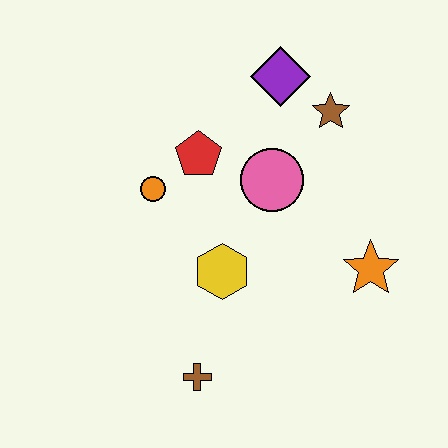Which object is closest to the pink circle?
The red pentagon is closest to the pink circle.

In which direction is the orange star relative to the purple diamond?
The orange star is below the purple diamond.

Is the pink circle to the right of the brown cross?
Yes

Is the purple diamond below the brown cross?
No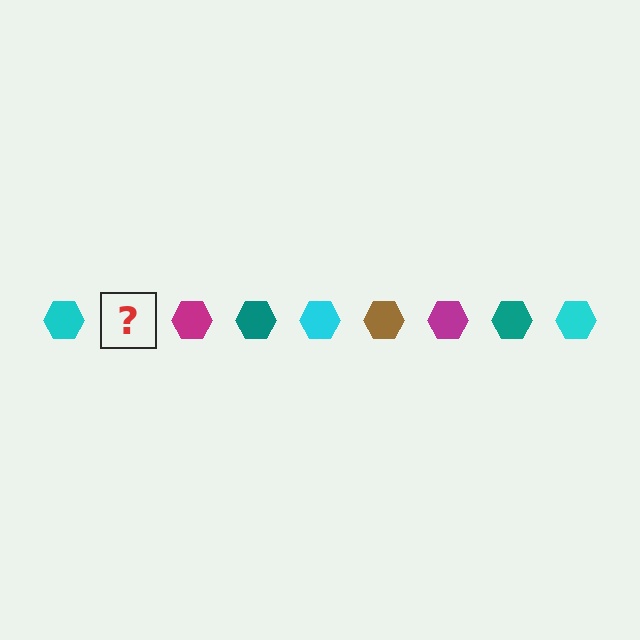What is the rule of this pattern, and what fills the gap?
The rule is that the pattern cycles through cyan, brown, magenta, teal hexagons. The gap should be filled with a brown hexagon.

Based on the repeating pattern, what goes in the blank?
The blank should be a brown hexagon.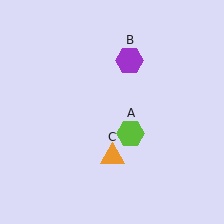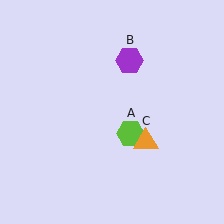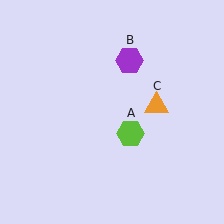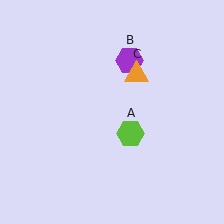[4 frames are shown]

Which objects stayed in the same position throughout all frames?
Lime hexagon (object A) and purple hexagon (object B) remained stationary.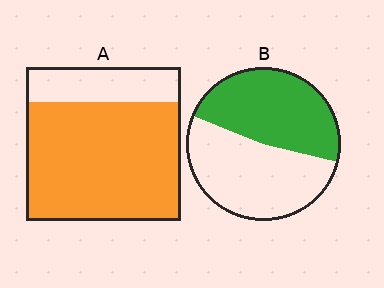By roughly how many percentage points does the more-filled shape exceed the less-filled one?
By roughly 30 percentage points (A over B).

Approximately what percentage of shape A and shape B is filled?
A is approximately 75% and B is approximately 50%.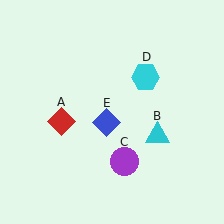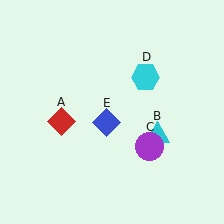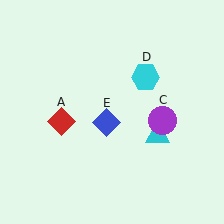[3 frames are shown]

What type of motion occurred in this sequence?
The purple circle (object C) rotated counterclockwise around the center of the scene.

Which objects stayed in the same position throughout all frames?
Red diamond (object A) and cyan triangle (object B) and cyan hexagon (object D) and blue diamond (object E) remained stationary.